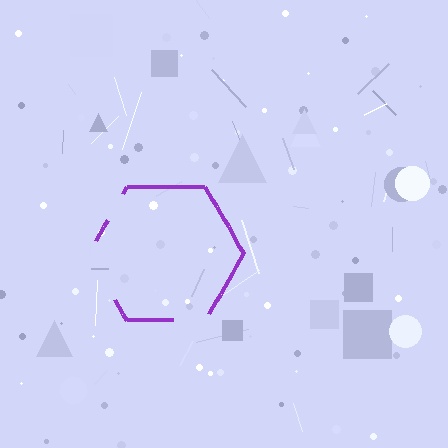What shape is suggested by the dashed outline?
The dashed outline suggests a hexagon.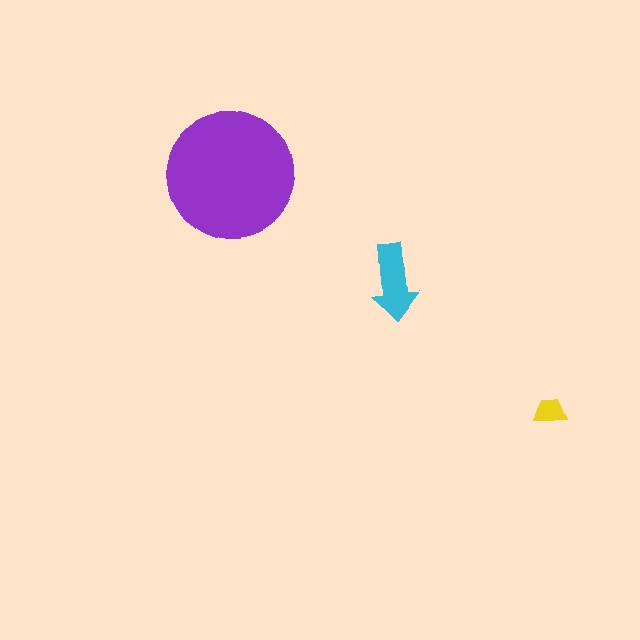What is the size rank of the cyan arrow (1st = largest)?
2nd.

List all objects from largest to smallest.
The purple circle, the cyan arrow, the yellow trapezoid.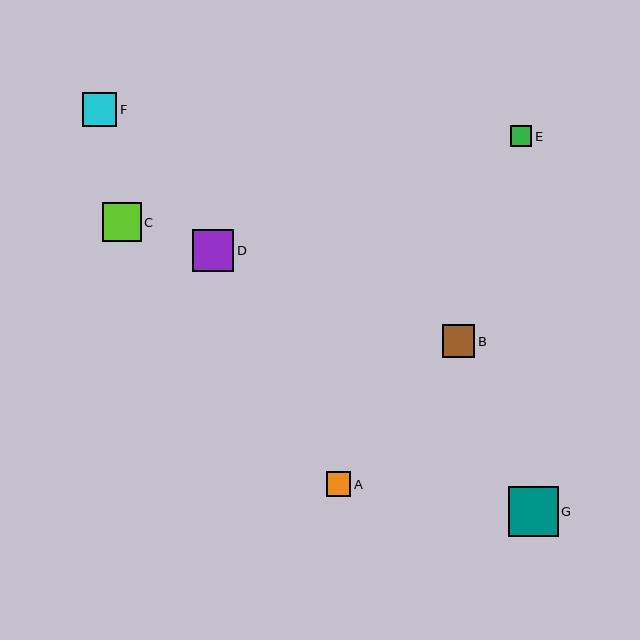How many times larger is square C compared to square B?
Square C is approximately 1.2 times the size of square B.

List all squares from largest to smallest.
From largest to smallest: G, D, C, F, B, A, E.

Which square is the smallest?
Square E is the smallest with a size of approximately 22 pixels.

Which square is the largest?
Square G is the largest with a size of approximately 50 pixels.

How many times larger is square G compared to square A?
Square G is approximately 2.0 times the size of square A.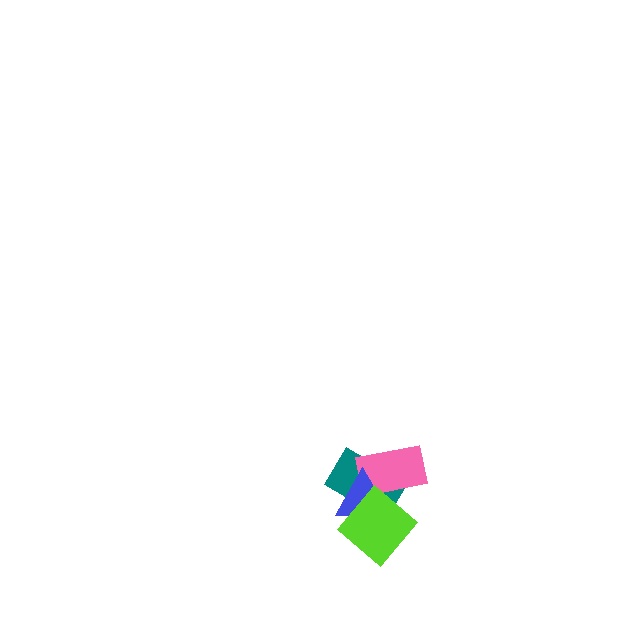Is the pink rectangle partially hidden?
Yes, it is partially covered by another shape.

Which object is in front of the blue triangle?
The lime diamond is in front of the blue triangle.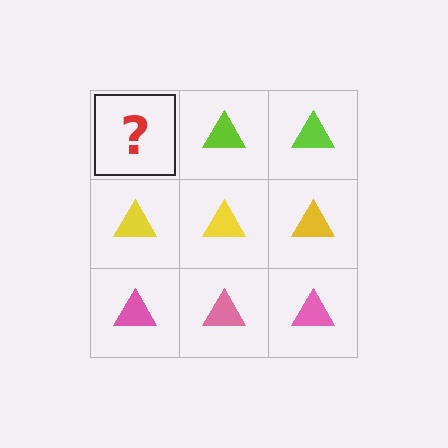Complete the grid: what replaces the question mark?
The question mark should be replaced with a lime triangle.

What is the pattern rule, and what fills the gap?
The rule is that each row has a consistent color. The gap should be filled with a lime triangle.